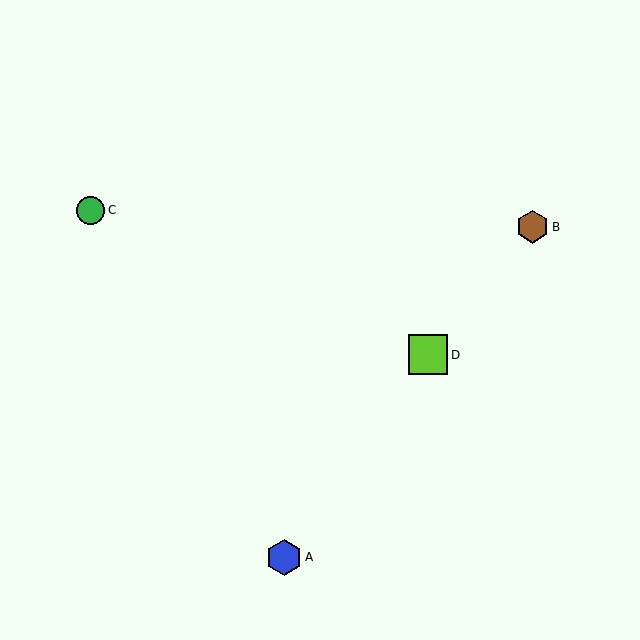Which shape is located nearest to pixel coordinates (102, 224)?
The green circle (labeled C) at (91, 210) is nearest to that location.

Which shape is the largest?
The lime square (labeled D) is the largest.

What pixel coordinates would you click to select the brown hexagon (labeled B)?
Click at (532, 227) to select the brown hexagon B.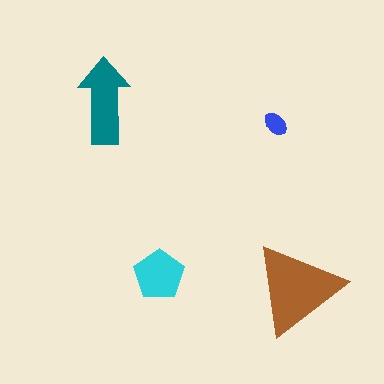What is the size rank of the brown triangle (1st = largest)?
1st.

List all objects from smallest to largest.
The blue ellipse, the cyan pentagon, the teal arrow, the brown triangle.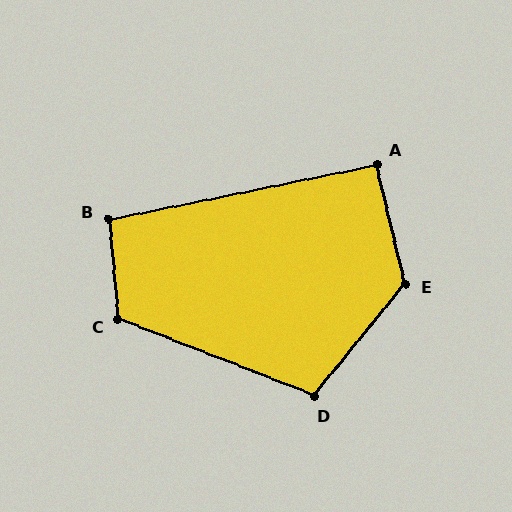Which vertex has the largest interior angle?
E, at approximately 128 degrees.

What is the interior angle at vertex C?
Approximately 117 degrees (obtuse).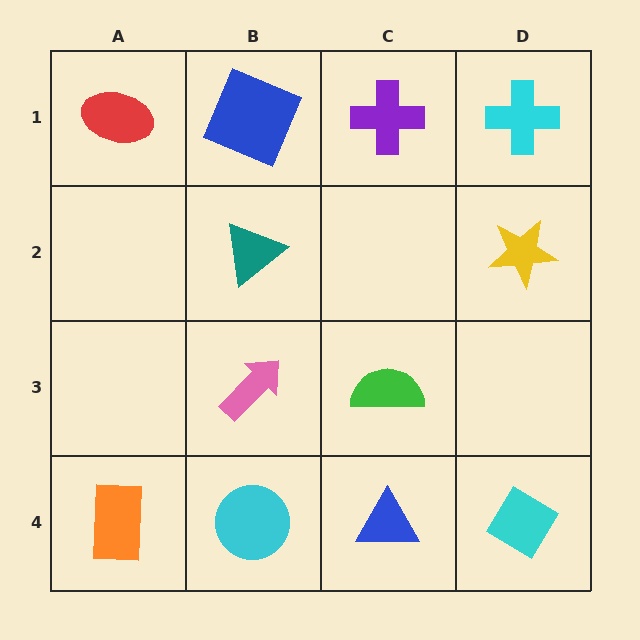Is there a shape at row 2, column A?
No, that cell is empty.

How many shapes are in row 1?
4 shapes.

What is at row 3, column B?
A pink arrow.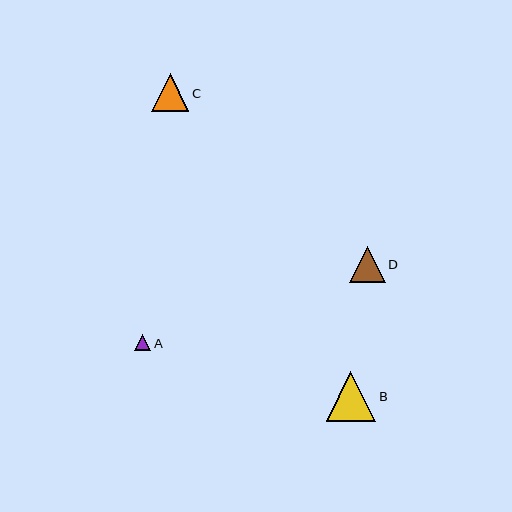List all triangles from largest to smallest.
From largest to smallest: B, C, D, A.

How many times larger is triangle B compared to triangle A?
Triangle B is approximately 3.0 times the size of triangle A.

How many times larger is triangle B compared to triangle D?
Triangle B is approximately 1.4 times the size of triangle D.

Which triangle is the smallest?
Triangle A is the smallest with a size of approximately 17 pixels.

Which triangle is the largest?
Triangle B is the largest with a size of approximately 50 pixels.